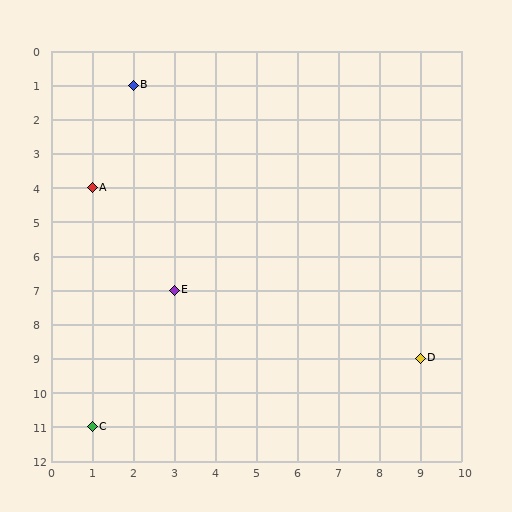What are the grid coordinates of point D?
Point D is at grid coordinates (9, 9).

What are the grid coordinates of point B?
Point B is at grid coordinates (2, 1).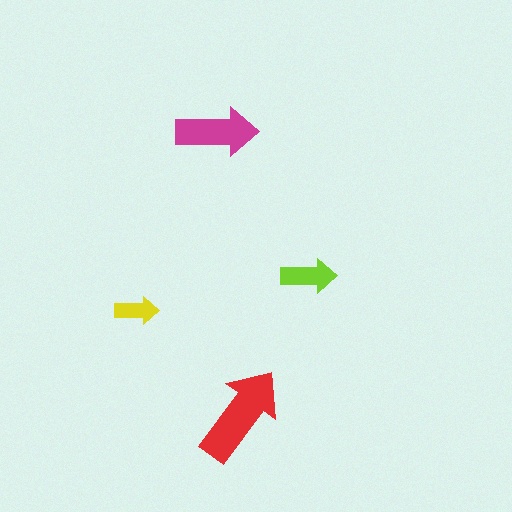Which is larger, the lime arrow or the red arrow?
The red one.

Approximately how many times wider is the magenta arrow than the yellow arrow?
About 2 times wider.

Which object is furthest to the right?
The lime arrow is rightmost.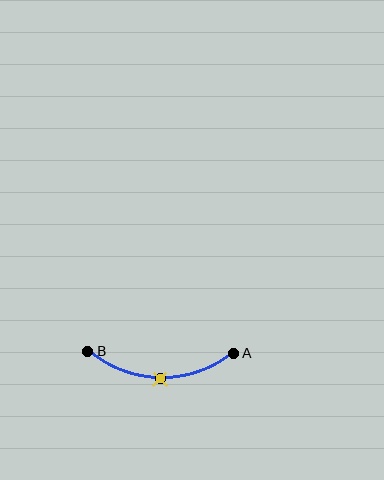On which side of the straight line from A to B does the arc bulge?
The arc bulges below the straight line connecting A and B.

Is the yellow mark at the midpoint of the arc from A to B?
Yes. The yellow mark lies on the arc at equal arc-length from both A and B — it is the arc midpoint.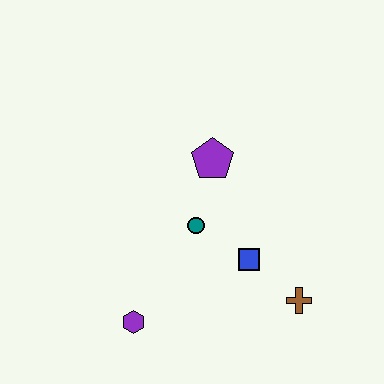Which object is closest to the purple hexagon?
The teal circle is closest to the purple hexagon.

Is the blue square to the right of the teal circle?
Yes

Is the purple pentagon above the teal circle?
Yes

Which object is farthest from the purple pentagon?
The purple hexagon is farthest from the purple pentagon.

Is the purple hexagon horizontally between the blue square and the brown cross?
No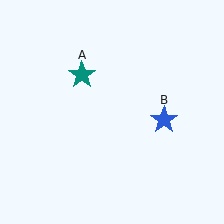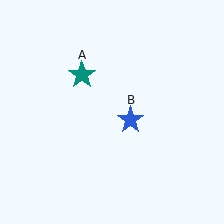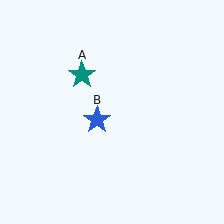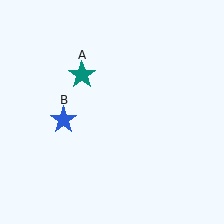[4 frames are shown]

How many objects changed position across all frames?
1 object changed position: blue star (object B).